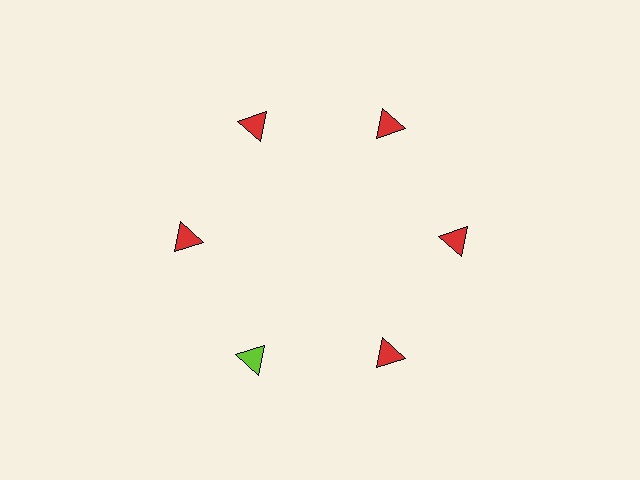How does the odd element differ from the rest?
It has a different color: lime instead of red.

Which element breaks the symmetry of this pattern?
The lime triangle at roughly the 7 o'clock position breaks the symmetry. All other shapes are red triangles.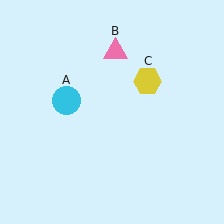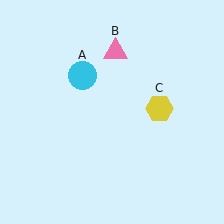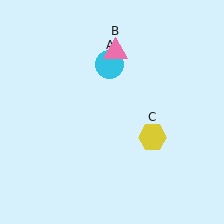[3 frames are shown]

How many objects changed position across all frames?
2 objects changed position: cyan circle (object A), yellow hexagon (object C).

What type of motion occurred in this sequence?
The cyan circle (object A), yellow hexagon (object C) rotated clockwise around the center of the scene.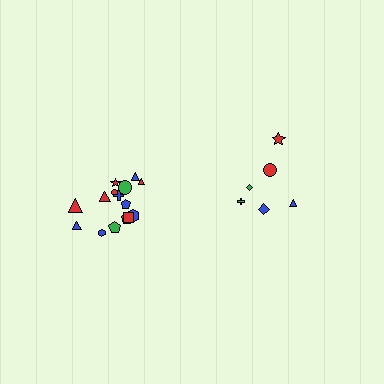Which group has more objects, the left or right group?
The left group.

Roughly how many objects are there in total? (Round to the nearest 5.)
Roughly 20 objects in total.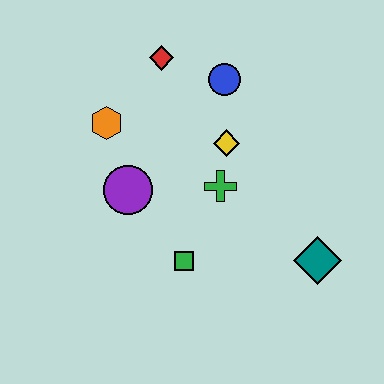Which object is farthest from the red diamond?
The teal diamond is farthest from the red diamond.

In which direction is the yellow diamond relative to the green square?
The yellow diamond is above the green square.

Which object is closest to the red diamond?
The blue circle is closest to the red diamond.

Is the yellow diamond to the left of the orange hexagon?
No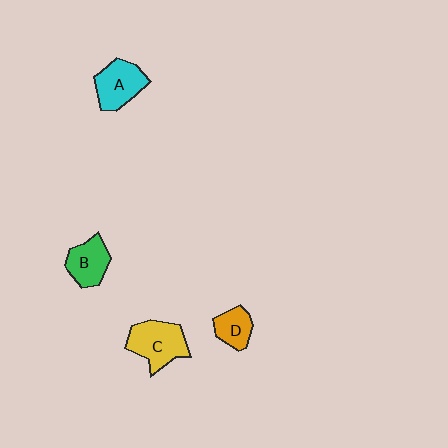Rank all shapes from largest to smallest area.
From largest to smallest: C (yellow), A (cyan), B (green), D (orange).